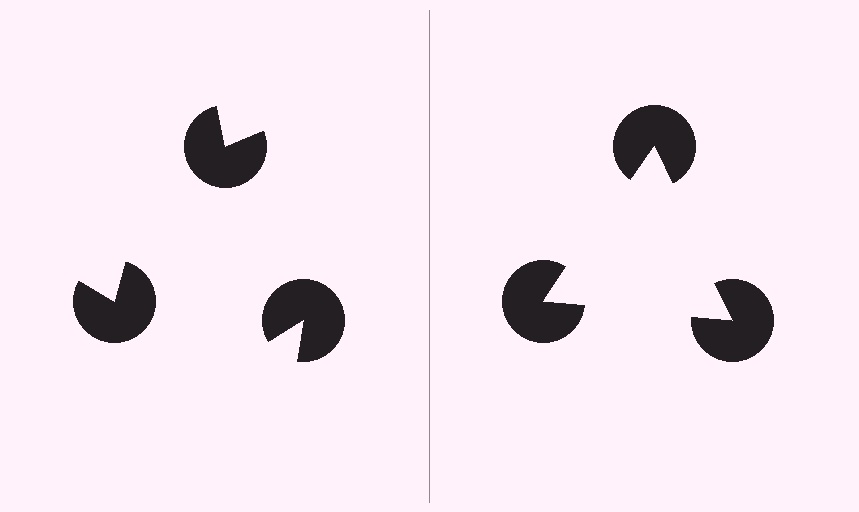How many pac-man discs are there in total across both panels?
6 — 3 on each side.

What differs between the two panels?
The pac-man discs are positioned identically on both sides; only the wedge orientations differ. On the right they align to a triangle; on the left they are misaligned.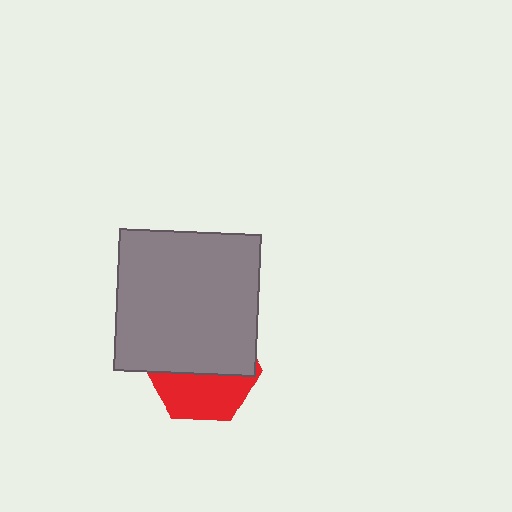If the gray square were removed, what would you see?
You would see the complete red hexagon.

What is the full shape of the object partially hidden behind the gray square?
The partially hidden object is a red hexagon.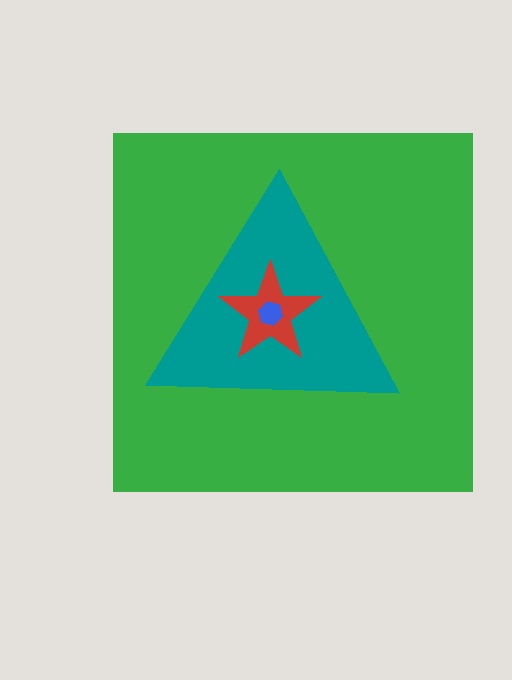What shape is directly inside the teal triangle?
The red star.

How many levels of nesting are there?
4.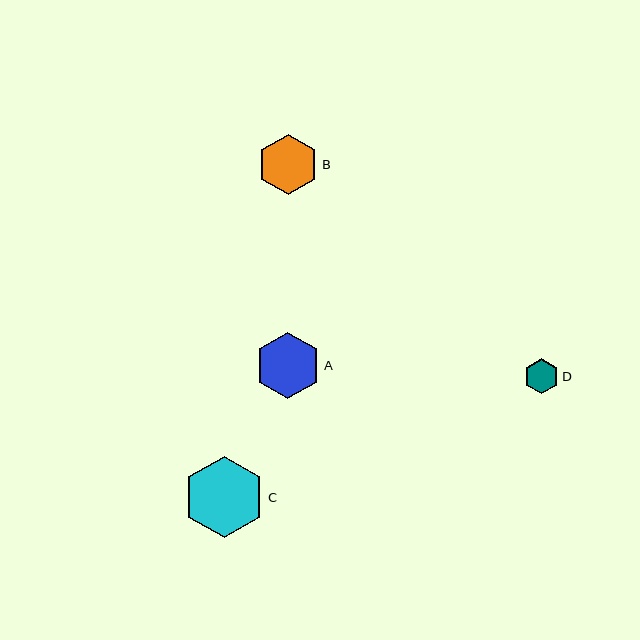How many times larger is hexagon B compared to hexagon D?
Hexagon B is approximately 1.7 times the size of hexagon D.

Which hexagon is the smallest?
Hexagon D is the smallest with a size of approximately 35 pixels.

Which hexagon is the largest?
Hexagon C is the largest with a size of approximately 81 pixels.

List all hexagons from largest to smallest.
From largest to smallest: C, A, B, D.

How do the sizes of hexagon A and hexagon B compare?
Hexagon A and hexagon B are approximately the same size.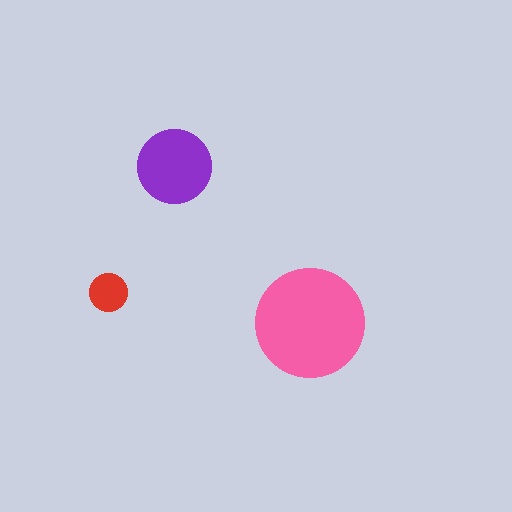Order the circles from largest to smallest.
the pink one, the purple one, the red one.